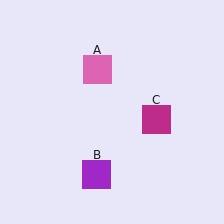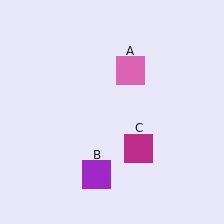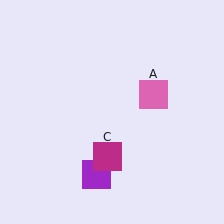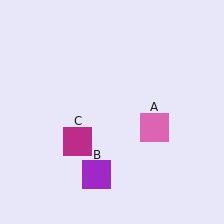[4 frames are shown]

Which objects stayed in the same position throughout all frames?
Purple square (object B) remained stationary.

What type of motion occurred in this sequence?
The pink square (object A), magenta square (object C) rotated clockwise around the center of the scene.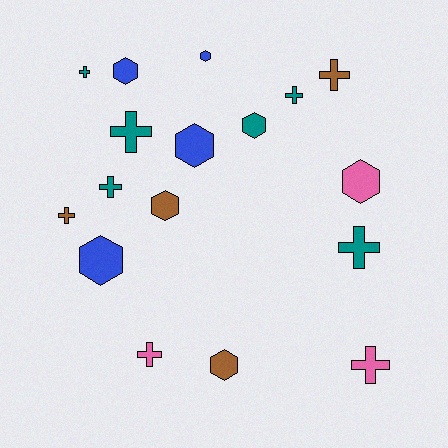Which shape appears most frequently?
Cross, with 9 objects.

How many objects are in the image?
There are 17 objects.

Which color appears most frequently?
Teal, with 6 objects.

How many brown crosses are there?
There are 2 brown crosses.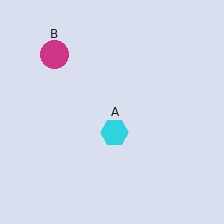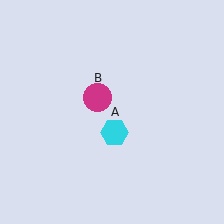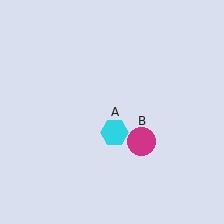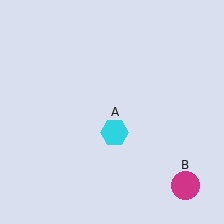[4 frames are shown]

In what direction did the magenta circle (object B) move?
The magenta circle (object B) moved down and to the right.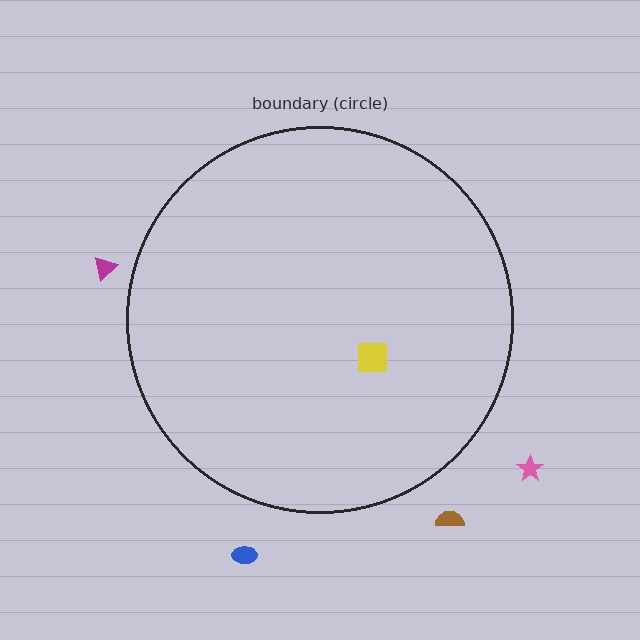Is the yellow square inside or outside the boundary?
Inside.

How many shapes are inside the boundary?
1 inside, 4 outside.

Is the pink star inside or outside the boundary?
Outside.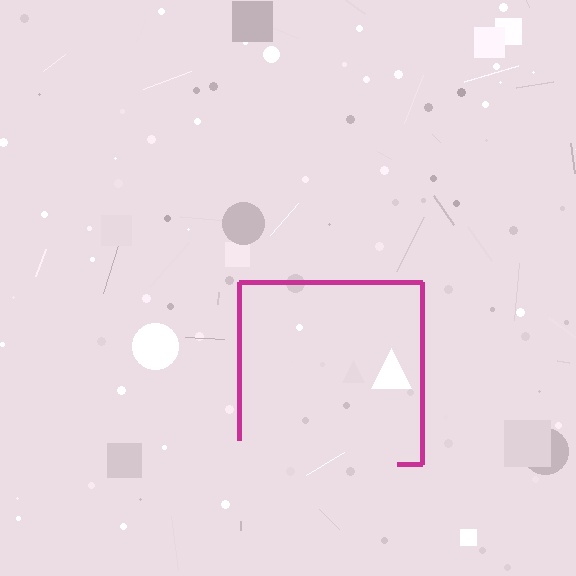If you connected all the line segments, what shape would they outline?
They would outline a square.